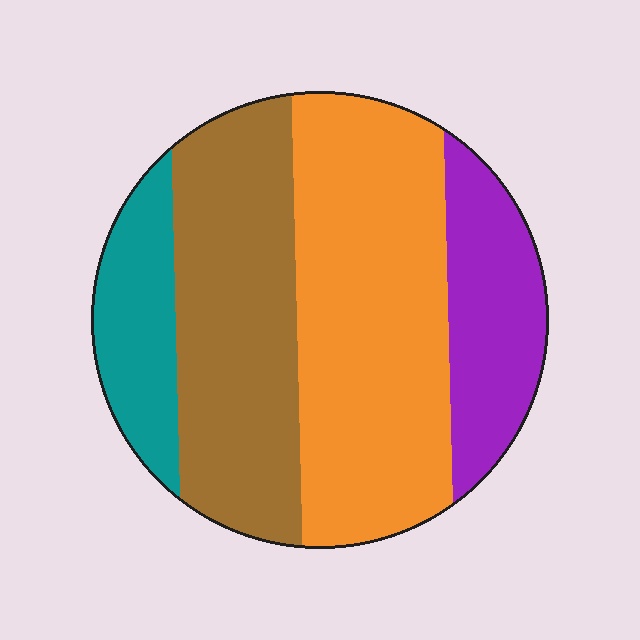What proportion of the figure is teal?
Teal takes up about one eighth (1/8) of the figure.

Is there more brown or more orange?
Orange.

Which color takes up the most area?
Orange, at roughly 40%.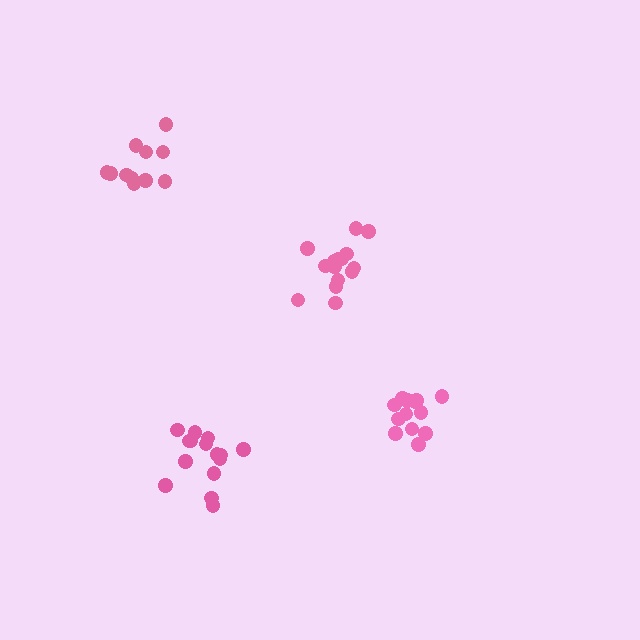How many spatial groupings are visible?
There are 4 spatial groupings.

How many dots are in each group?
Group 1: 15 dots, Group 2: 11 dots, Group 3: 15 dots, Group 4: 13 dots (54 total).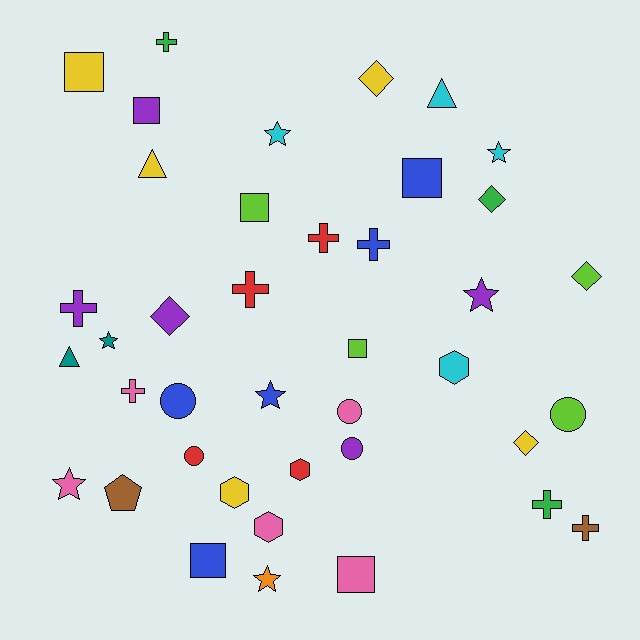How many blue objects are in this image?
There are 5 blue objects.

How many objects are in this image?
There are 40 objects.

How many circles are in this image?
There are 5 circles.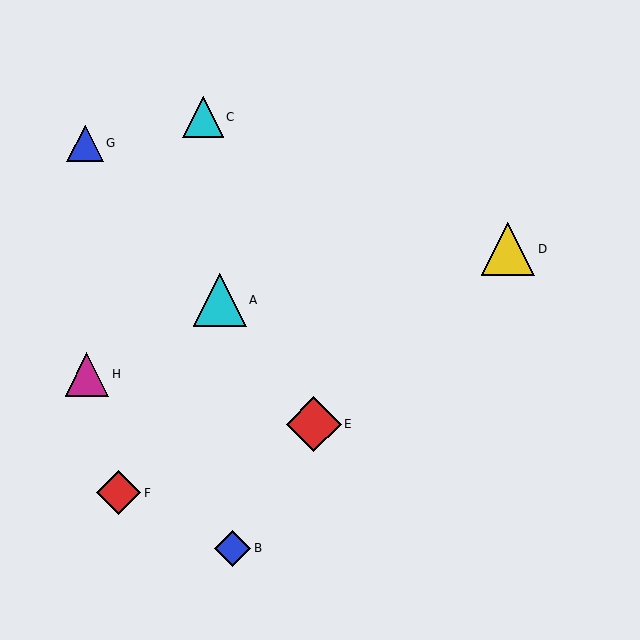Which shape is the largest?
The red diamond (labeled E) is the largest.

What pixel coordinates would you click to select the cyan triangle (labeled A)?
Click at (220, 300) to select the cyan triangle A.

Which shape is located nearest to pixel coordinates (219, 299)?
The cyan triangle (labeled A) at (220, 300) is nearest to that location.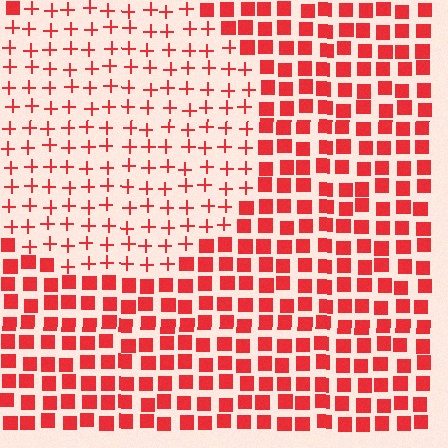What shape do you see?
I see a circle.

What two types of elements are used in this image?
The image uses plus signs inside the circle region and squares outside it.